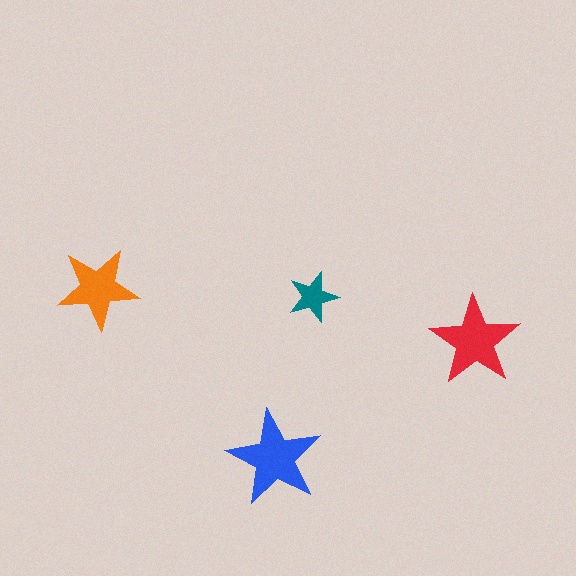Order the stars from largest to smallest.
the blue one, the red one, the orange one, the teal one.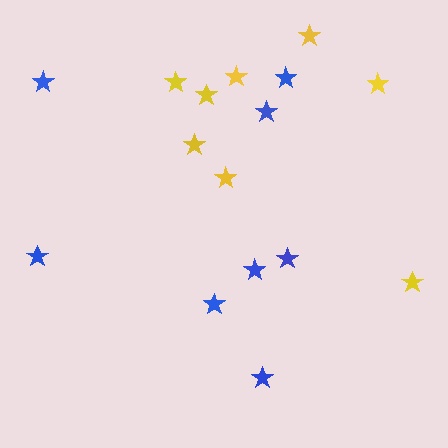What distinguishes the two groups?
There are 2 groups: one group of yellow stars (8) and one group of blue stars (8).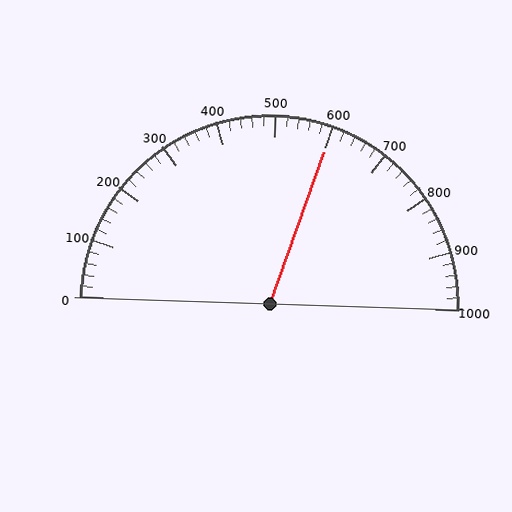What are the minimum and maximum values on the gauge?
The gauge ranges from 0 to 1000.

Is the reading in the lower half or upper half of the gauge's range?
The reading is in the upper half of the range (0 to 1000).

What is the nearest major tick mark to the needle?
The nearest major tick mark is 600.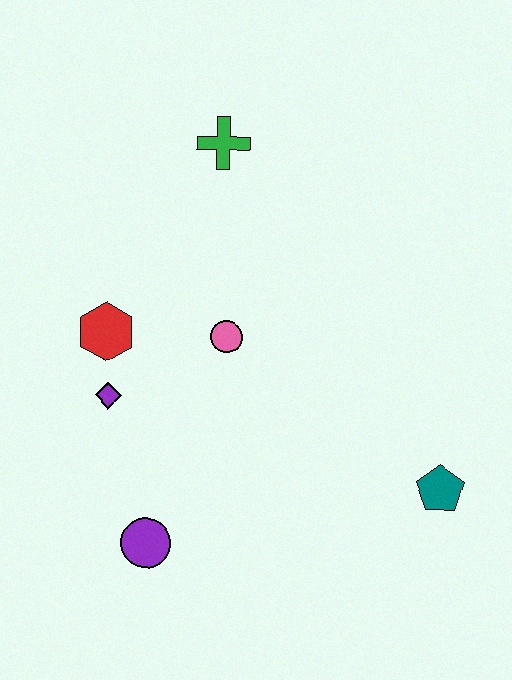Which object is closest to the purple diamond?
The red hexagon is closest to the purple diamond.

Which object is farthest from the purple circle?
The green cross is farthest from the purple circle.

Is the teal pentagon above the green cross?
No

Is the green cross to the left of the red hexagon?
No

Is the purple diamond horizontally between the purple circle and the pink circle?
No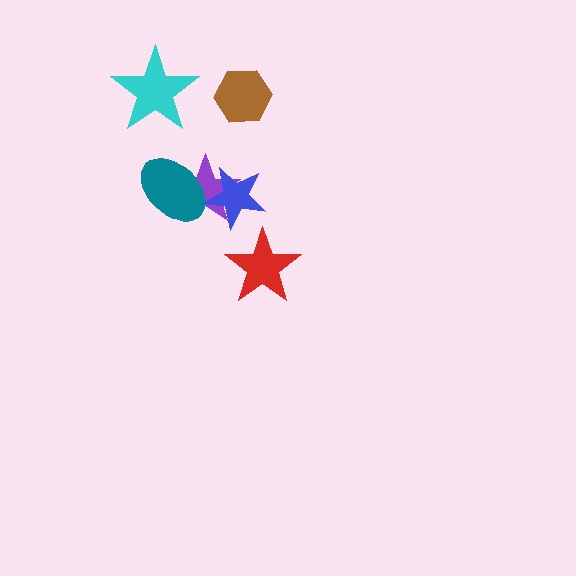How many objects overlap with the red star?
0 objects overlap with the red star.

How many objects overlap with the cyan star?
0 objects overlap with the cyan star.